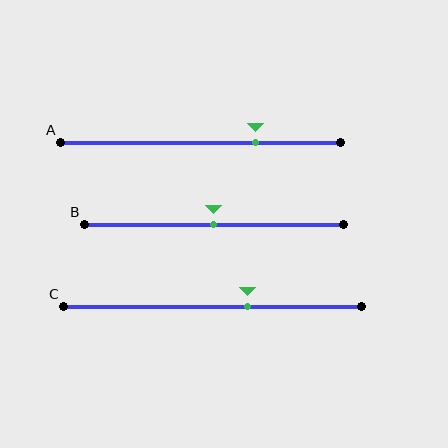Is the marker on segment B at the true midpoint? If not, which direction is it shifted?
Yes, the marker on segment B is at the true midpoint.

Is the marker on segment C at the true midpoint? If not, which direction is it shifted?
No, the marker on segment C is shifted to the right by about 12% of the segment length.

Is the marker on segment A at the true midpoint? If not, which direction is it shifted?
No, the marker on segment A is shifted to the right by about 20% of the segment length.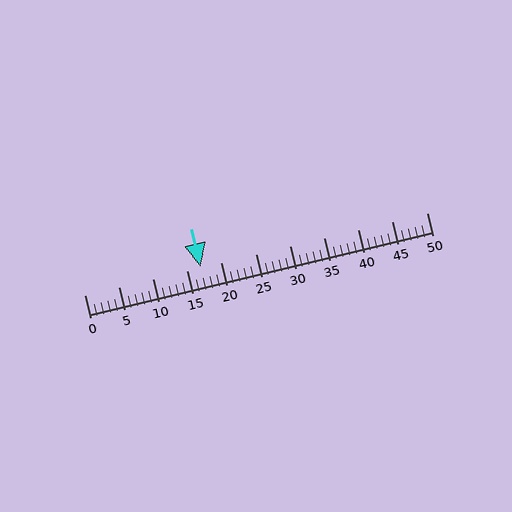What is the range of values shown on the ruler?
The ruler shows values from 0 to 50.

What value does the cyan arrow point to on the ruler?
The cyan arrow points to approximately 17.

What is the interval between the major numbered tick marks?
The major tick marks are spaced 5 units apart.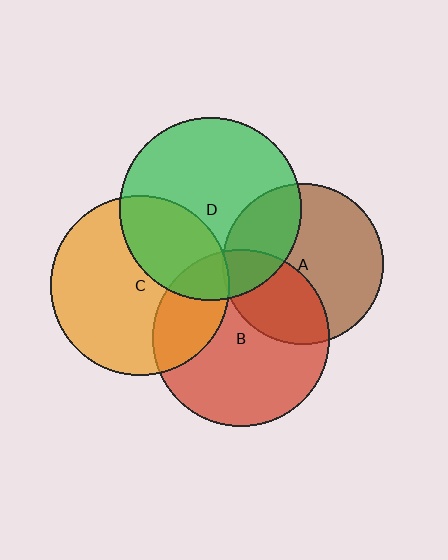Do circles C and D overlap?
Yes.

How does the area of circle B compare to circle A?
Approximately 1.2 times.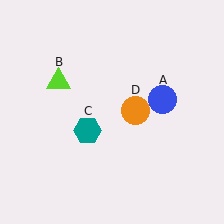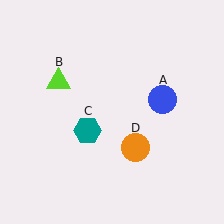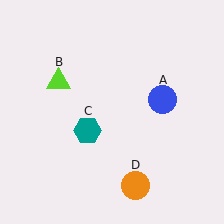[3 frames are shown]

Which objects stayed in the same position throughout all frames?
Blue circle (object A) and lime triangle (object B) and teal hexagon (object C) remained stationary.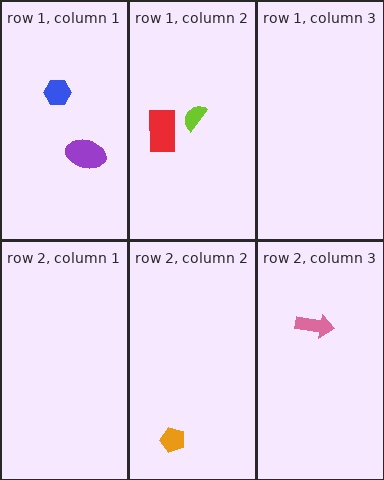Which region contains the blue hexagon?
The row 1, column 1 region.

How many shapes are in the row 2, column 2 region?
1.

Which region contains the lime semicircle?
The row 1, column 2 region.